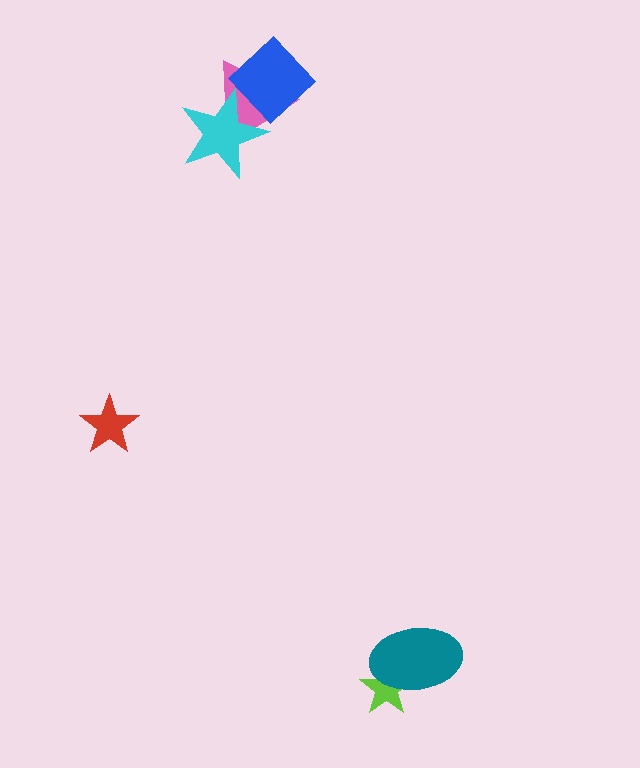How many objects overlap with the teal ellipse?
1 object overlaps with the teal ellipse.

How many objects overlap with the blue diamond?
1 object overlaps with the blue diamond.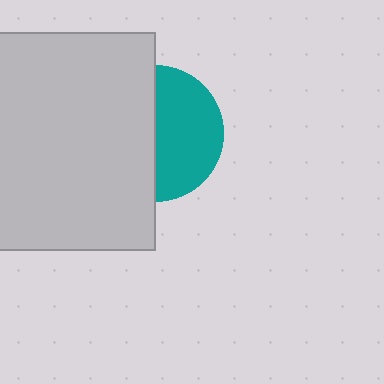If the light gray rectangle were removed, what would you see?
You would see the complete teal circle.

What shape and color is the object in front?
The object in front is a light gray rectangle.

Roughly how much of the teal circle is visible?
About half of it is visible (roughly 50%).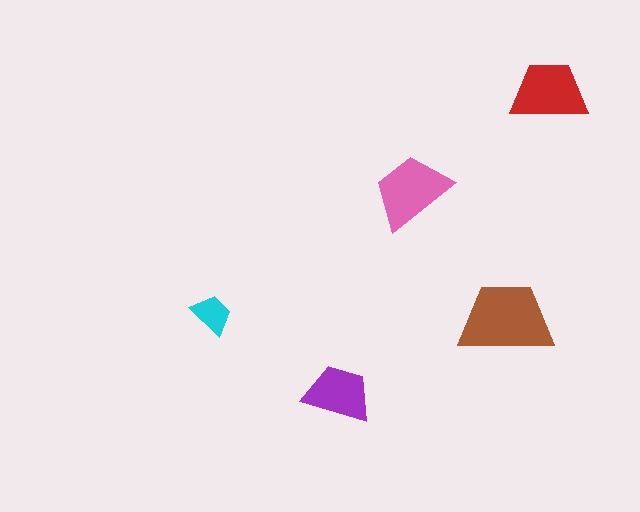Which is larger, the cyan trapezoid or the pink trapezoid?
The pink one.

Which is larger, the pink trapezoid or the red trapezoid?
The pink one.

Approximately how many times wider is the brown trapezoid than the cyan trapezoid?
About 2.5 times wider.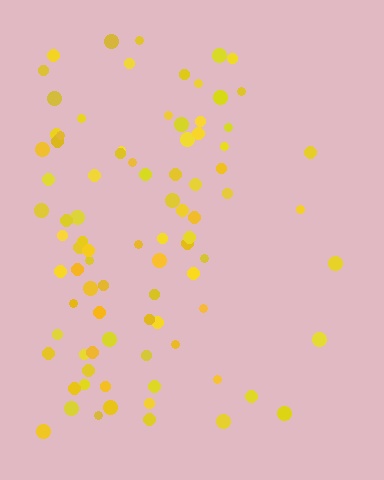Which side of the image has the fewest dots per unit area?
The right.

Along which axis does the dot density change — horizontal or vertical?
Horizontal.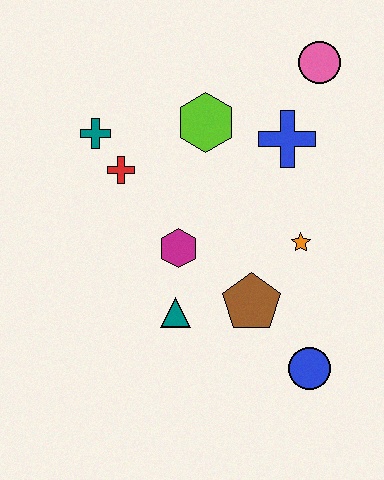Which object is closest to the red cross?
The teal cross is closest to the red cross.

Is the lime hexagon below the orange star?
No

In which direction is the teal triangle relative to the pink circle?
The teal triangle is below the pink circle.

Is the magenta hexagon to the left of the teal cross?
No